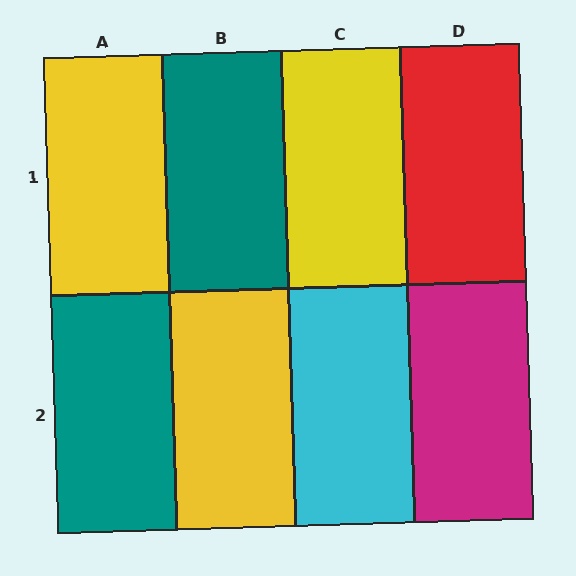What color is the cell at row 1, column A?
Yellow.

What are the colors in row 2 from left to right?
Teal, yellow, cyan, magenta.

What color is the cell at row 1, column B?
Teal.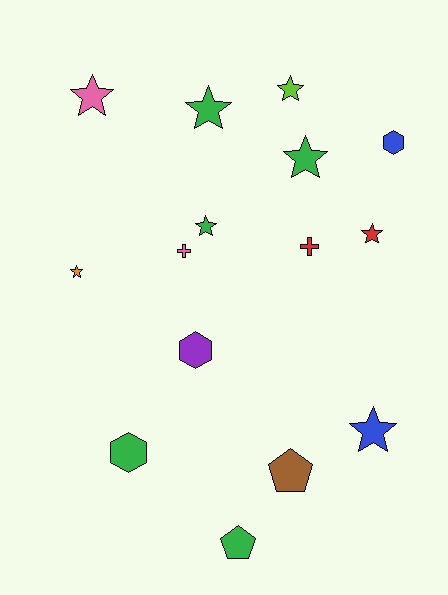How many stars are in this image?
There are 8 stars.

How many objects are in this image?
There are 15 objects.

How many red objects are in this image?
There are 2 red objects.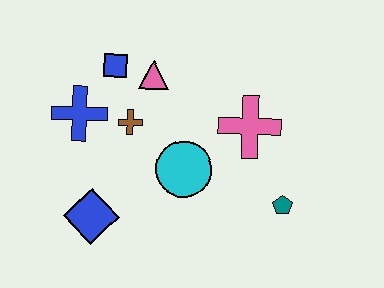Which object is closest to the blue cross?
The brown cross is closest to the blue cross.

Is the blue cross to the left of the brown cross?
Yes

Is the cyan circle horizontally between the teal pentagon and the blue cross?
Yes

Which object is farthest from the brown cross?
The teal pentagon is farthest from the brown cross.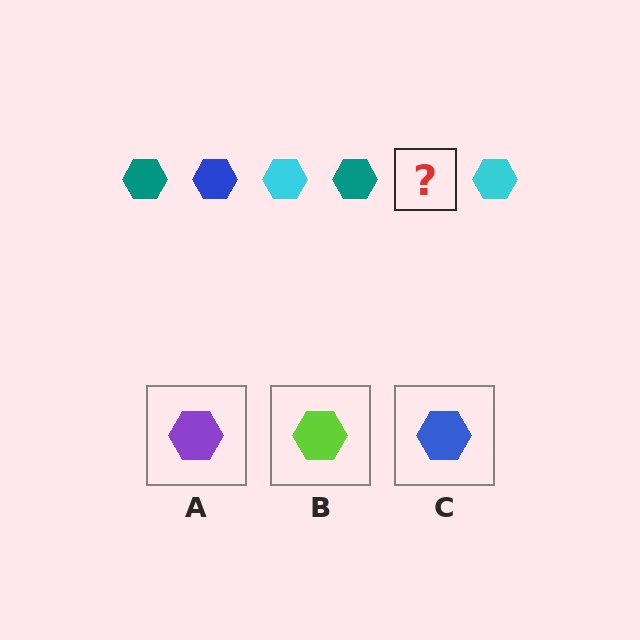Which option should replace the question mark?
Option C.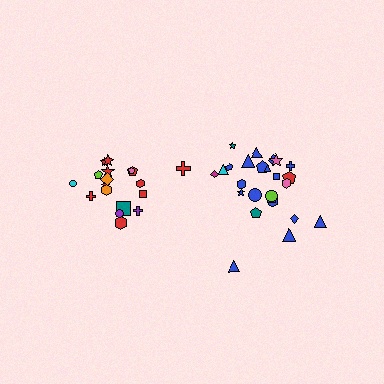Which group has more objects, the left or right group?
The right group.